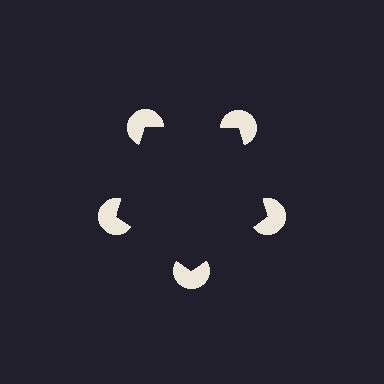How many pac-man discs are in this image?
There are 5 — one at each vertex of the illusory pentagon.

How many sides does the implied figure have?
5 sides.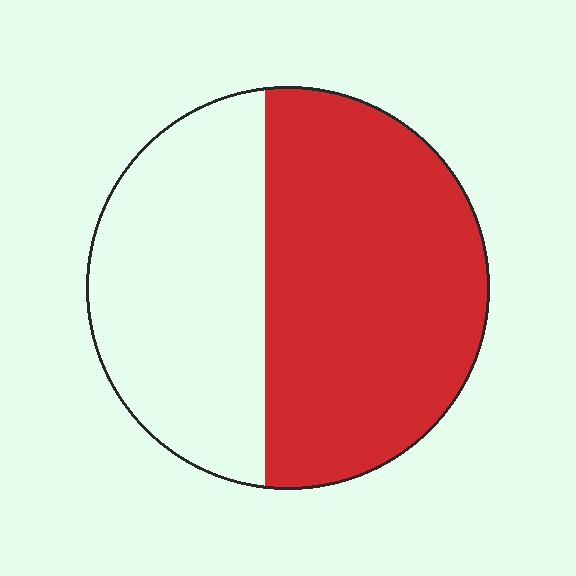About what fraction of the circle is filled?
About three fifths (3/5).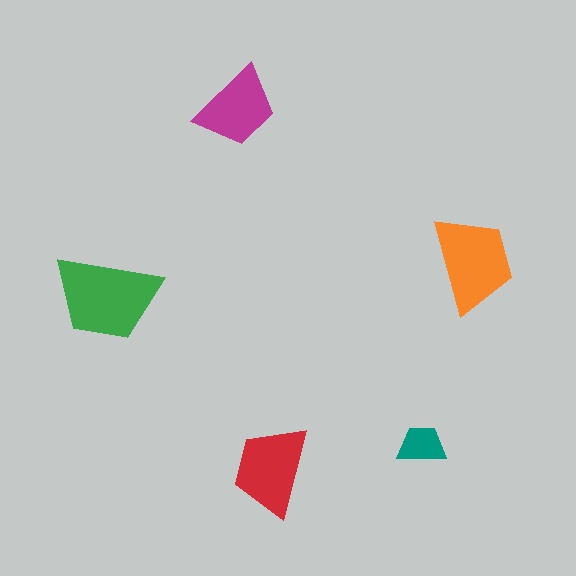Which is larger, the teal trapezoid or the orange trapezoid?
The orange one.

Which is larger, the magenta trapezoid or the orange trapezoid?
The orange one.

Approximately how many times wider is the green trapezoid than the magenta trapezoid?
About 1.5 times wider.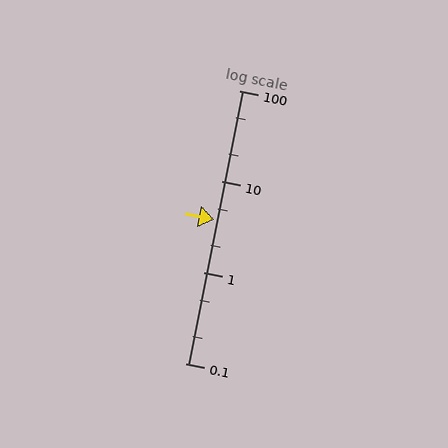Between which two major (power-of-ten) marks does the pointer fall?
The pointer is between 1 and 10.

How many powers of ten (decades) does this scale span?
The scale spans 3 decades, from 0.1 to 100.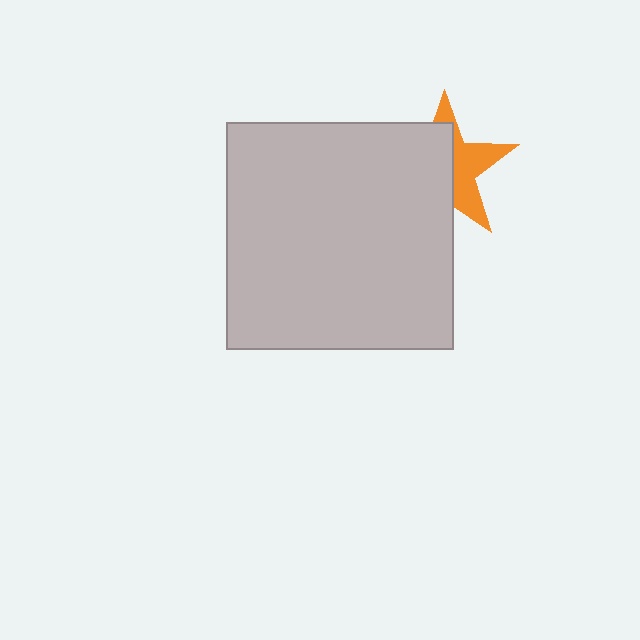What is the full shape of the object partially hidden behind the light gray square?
The partially hidden object is an orange star.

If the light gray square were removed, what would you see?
You would see the complete orange star.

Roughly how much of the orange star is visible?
A small part of it is visible (roughly 43%).